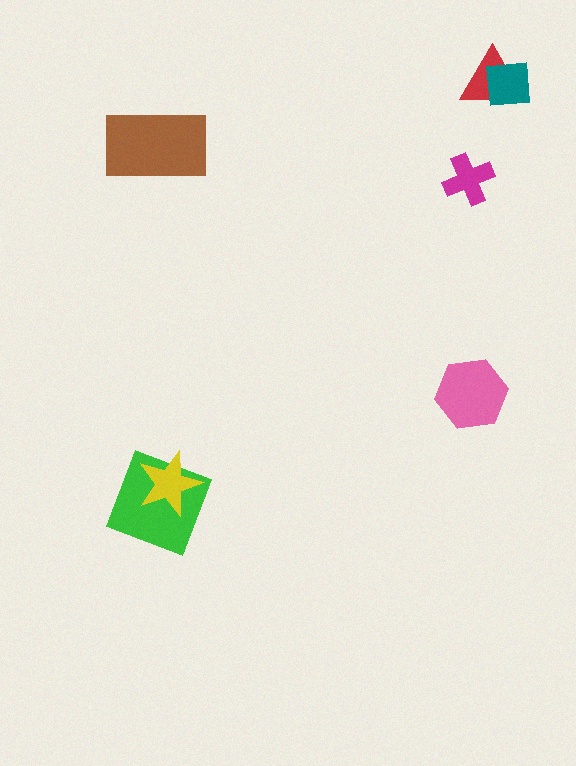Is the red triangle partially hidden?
Yes, it is partially covered by another shape.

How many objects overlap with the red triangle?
1 object overlaps with the red triangle.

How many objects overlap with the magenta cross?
0 objects overlap with the magenta cross.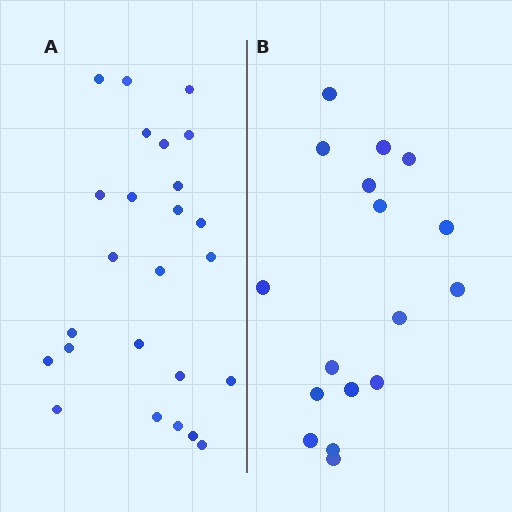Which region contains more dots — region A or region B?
Region A (the left region) has more dots.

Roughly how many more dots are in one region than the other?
Region A has roughly 8 or so more dots than region B.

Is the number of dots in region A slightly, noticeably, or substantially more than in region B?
Region A has substantially more. The ratio is roughly 1.5 to 1.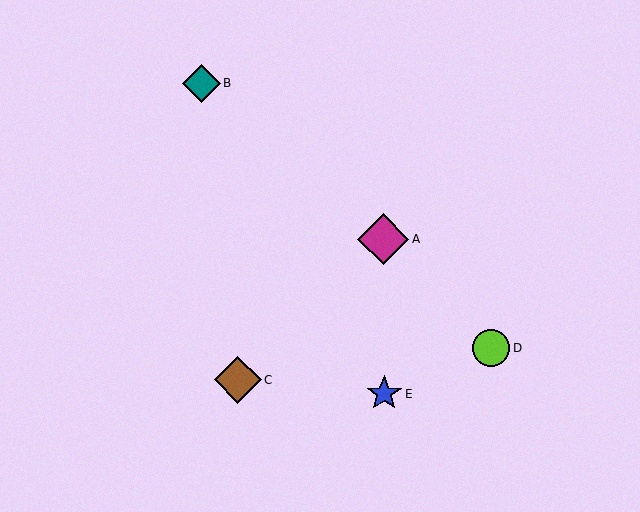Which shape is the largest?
The magenta diamond (labeled A) is the largest.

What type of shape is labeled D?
Shape D is a lime circle.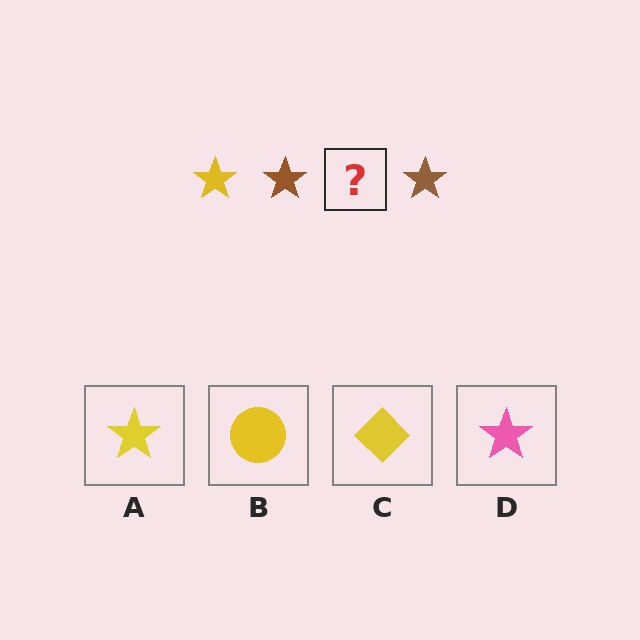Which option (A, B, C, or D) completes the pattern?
A.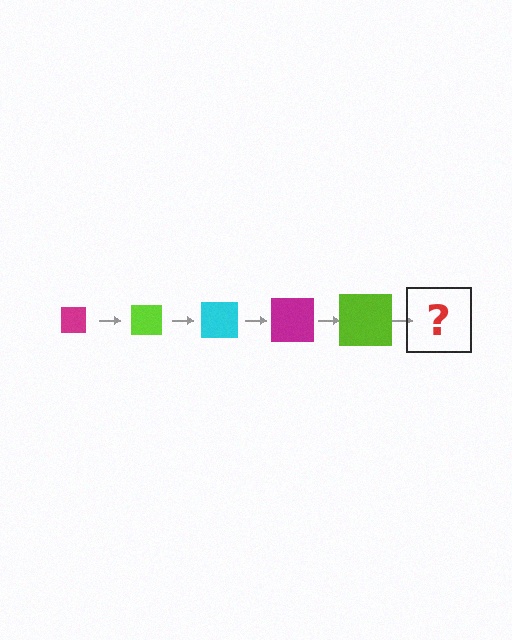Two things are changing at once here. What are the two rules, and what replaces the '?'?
The two rules are that the square grows larger each step and the color cycles through magenta, lime, and cyan. The '?' should be a cyan square, larger than the previous one.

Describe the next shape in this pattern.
It should be a cyan square, larger than the previous one.